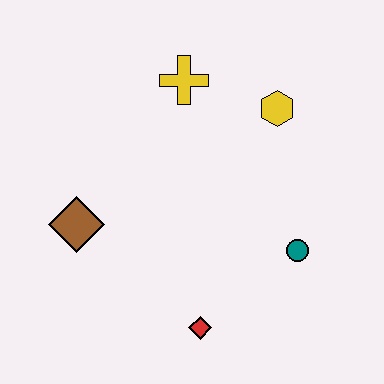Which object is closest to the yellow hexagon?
The yellow cross is closest to the yellow hexagon.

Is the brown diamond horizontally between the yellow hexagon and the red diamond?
No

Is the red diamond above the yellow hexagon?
No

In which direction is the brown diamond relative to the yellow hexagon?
The brown diamond is to the left of the yellow hexagon.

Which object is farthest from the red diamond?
The yellow cross is farthest from the red diamond.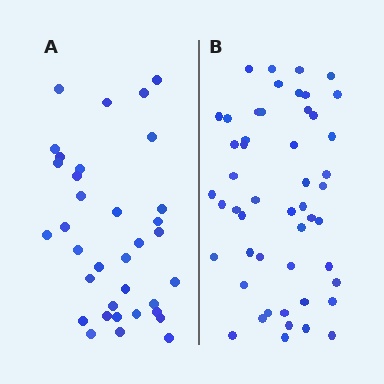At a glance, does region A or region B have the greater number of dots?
Region B (the right region) has more dots.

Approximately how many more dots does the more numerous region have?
Region B has approximately 15 more dots than region A.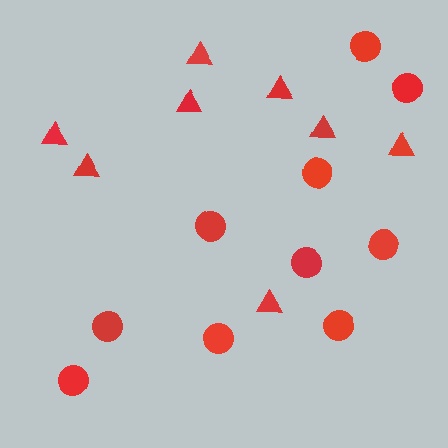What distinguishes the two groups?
There are 2 groups: one group of triangles (8) and one group of circles (10).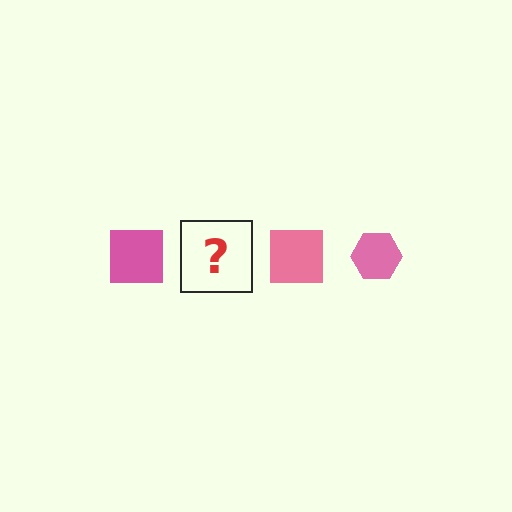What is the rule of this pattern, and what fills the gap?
The rule is that the pattern cycles through square, hexagon shapes in pink. The gap should be filled with a pink hexagon.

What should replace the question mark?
The question mark should be replaced with a pink hexagon.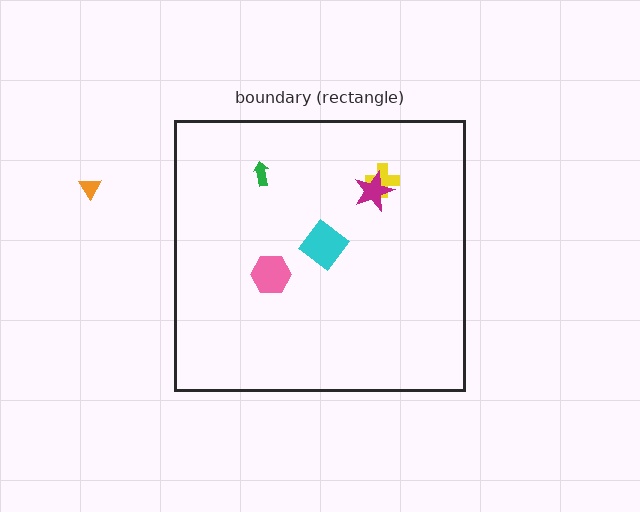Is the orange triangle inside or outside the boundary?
Outside.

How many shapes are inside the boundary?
5 inside, 1 outside.